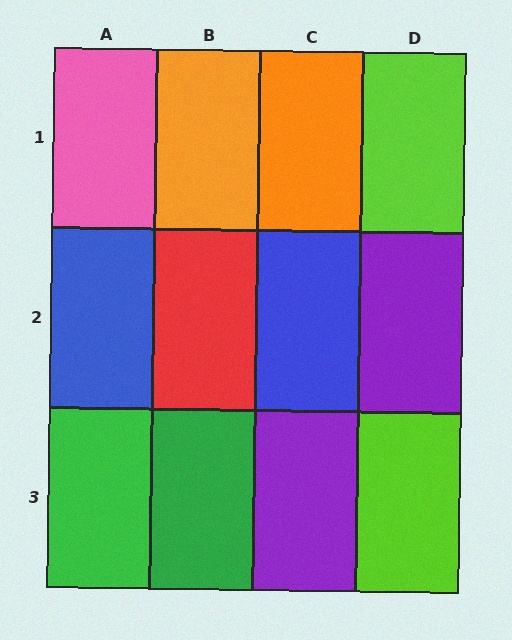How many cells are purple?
2 cells are purple.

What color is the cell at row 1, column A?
Pink.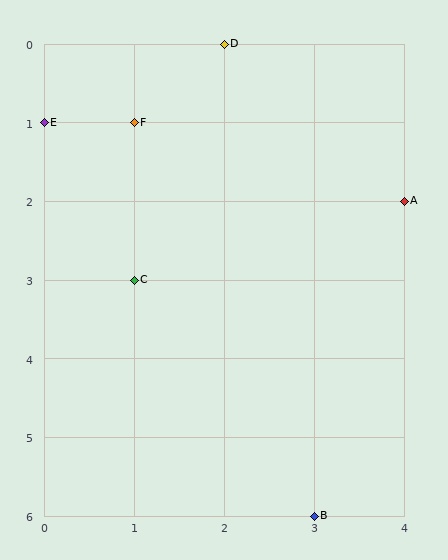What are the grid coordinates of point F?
Point F is at grid coordinates (1, 1).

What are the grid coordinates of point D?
Point D is at grid coordinates (2, 0).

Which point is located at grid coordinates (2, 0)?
Point D is at (2, 0).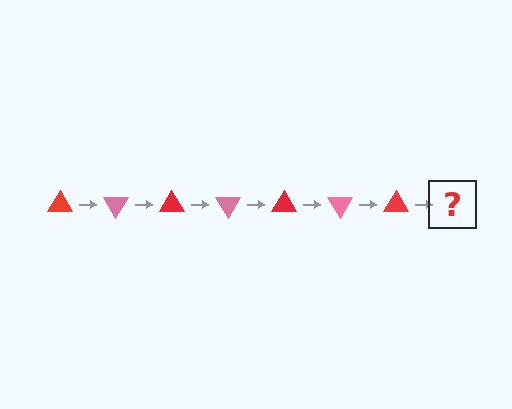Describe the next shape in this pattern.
It should be a pink triangle, rotated 420 degrees from the start.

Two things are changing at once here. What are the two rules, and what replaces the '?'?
The two rules are that it rotates 60 degrees each step and the color cycles through red and pink. The '?' should be a pink triangle, rotated 420 degrees from the start.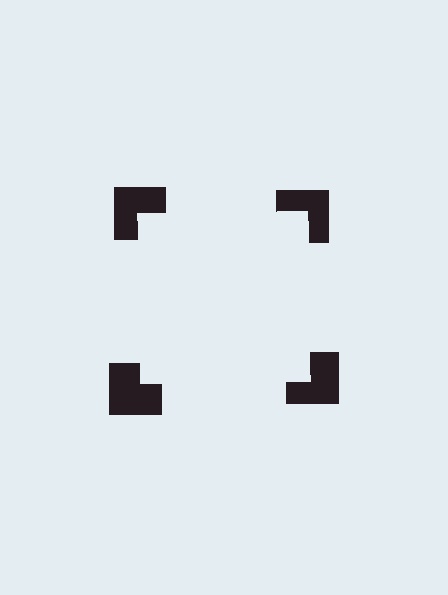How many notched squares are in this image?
There are 4 — one at each vertex of the illusory square.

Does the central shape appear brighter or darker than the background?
It typically appears slightly brighter than the background, even though no actual brightness change is drawn.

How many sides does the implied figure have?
4 sides.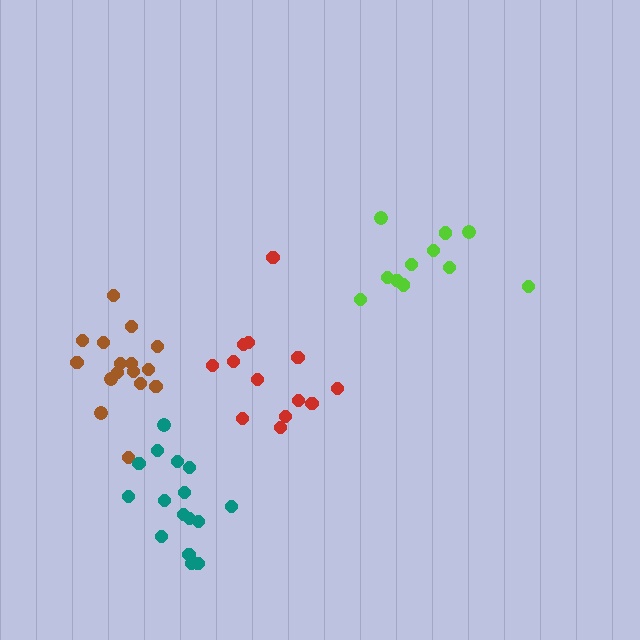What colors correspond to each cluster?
The clusters are colored: lime, brown, teal, red.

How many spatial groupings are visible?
There are 4 spatial groupings.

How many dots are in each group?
Group 1: 11 dots, Group 2: 16 dots, Group 3: 16 dots, Group 4: 13 dots (56 total).